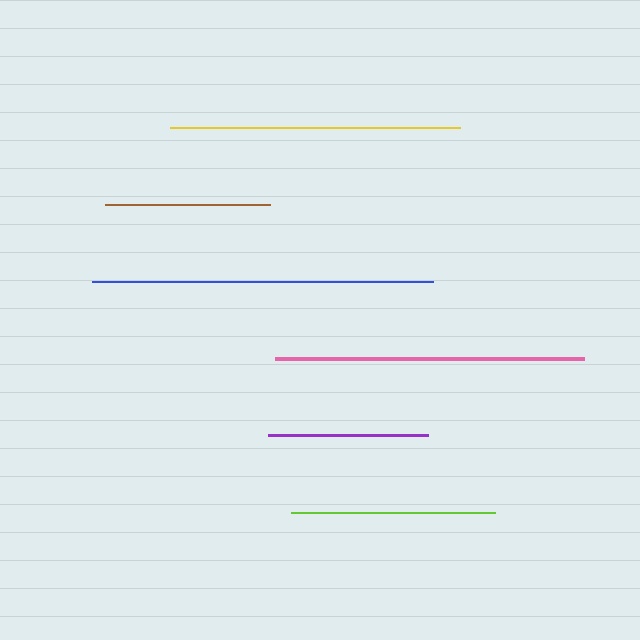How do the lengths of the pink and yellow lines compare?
The pink and yellow lines are approximately the same length.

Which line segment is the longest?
The blue line is the longest at approximately 341 pixels.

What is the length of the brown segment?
The brown segment is approximately 165 pixels long.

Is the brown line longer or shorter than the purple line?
The brown line is longer than the purple line.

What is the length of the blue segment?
The blue segment is approximately 341 pixels long.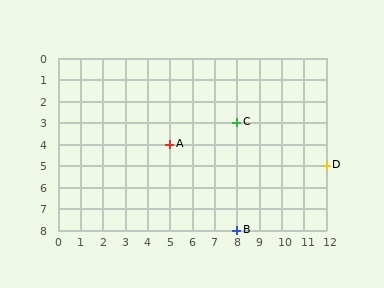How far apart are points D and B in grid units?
Points D and B are 4 columns and 3 rows apart (about 5.0 grid units diagonally).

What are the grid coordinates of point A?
Point A is at grid coordinates (5, 4).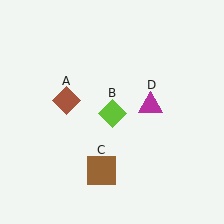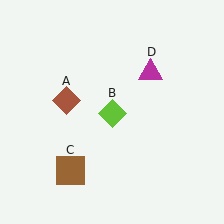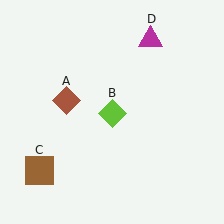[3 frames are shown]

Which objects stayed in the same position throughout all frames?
Brown diamond (object A) and lime diamond (object B) remained stationary.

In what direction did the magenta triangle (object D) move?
The magenta triangle (object D) moved up.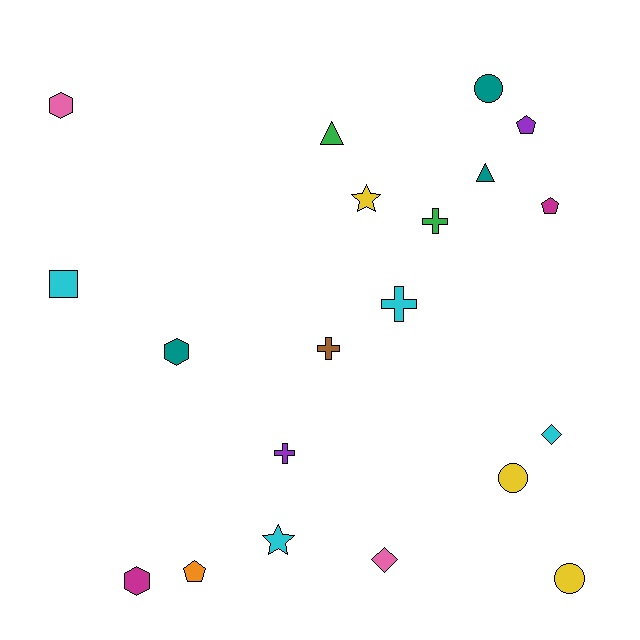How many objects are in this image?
There are 20 objects.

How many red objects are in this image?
There are no red objects.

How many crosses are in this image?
There are 4 crosses.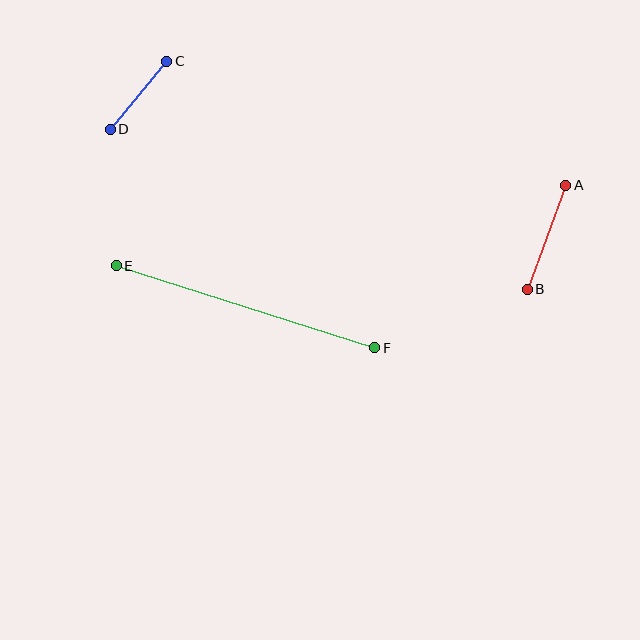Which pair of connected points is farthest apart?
Points E and F are farthest apart.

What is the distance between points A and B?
The distance is approximately 111 pixels.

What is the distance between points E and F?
The distance is approximately 271 pixels.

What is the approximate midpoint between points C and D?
The midpoint is at approximately (139, 95) pixels.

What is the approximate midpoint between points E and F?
The midpoint is at approximately (245, 307) pixels.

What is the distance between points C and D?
The distance is approximately 88 pixels.